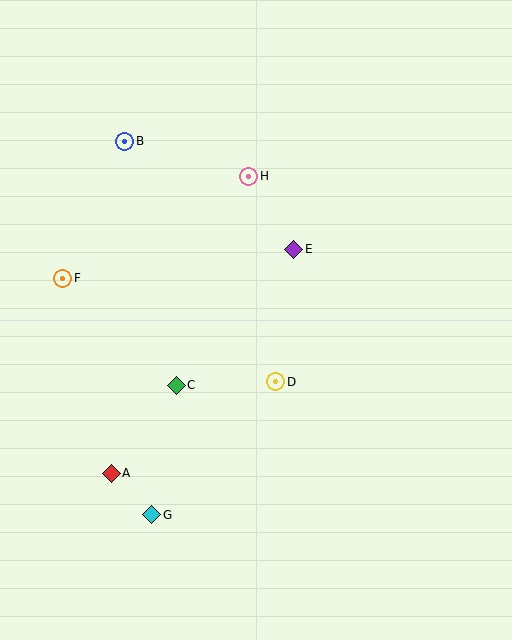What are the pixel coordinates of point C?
Point C is at (176, 385).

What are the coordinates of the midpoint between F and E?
The midpoint between F and E is at (178, 264).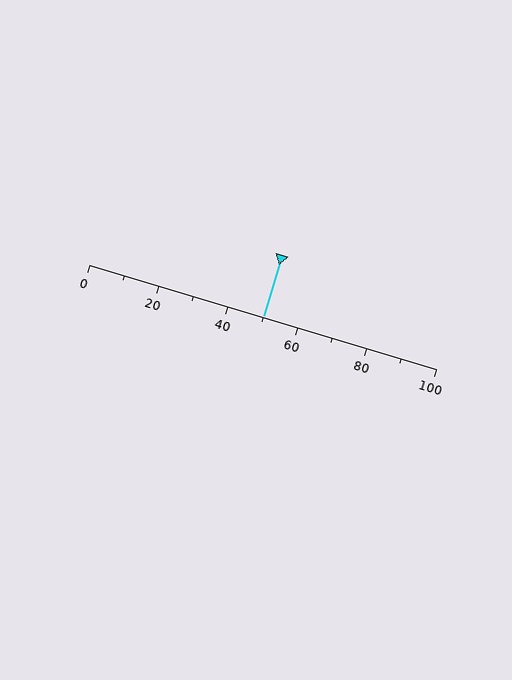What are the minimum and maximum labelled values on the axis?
The axis runs from 0 to 100.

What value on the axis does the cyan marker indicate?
The marker indicates approximately 50.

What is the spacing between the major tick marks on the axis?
The major ticks are spaced 20 apart.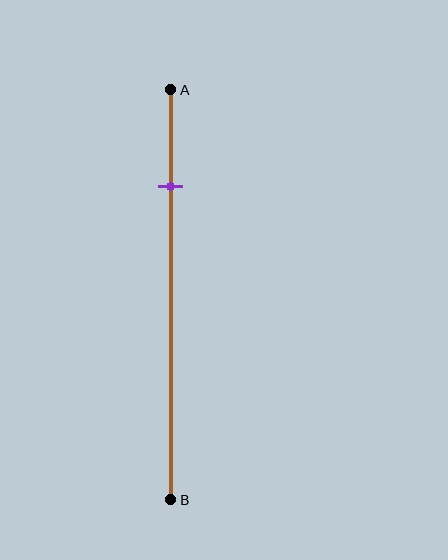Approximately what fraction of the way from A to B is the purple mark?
The purple mark is approximately 25% of the way from A to B.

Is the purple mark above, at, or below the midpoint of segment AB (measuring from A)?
The purple mark is above the midpoint of segment AB.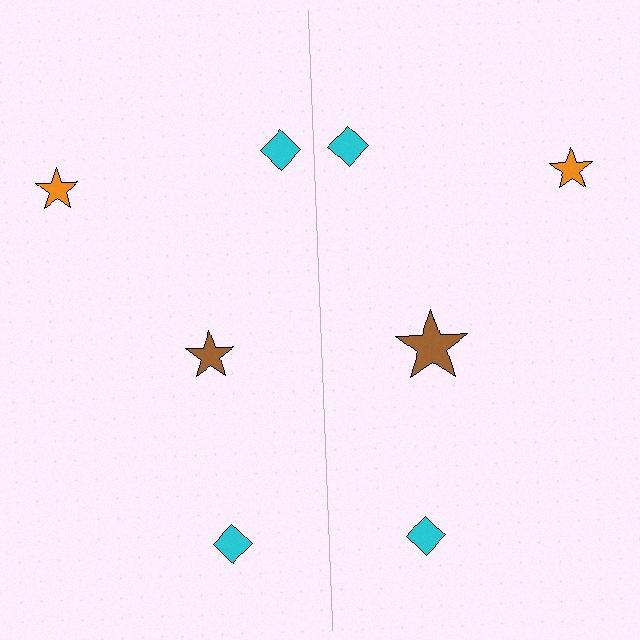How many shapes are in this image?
There are 8 shapes in this image.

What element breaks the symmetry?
The brown star on the right side has a different size than its mirror counterpart.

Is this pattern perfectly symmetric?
No, the pattern is not perfectly symmetric. The brown star on the right side has a different size than its mirror counterpart.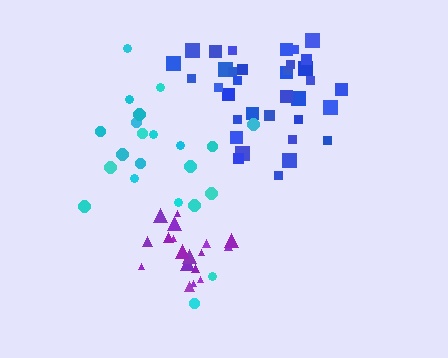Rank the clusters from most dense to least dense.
purple, blue, cyan.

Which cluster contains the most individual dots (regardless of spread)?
Blue (35).